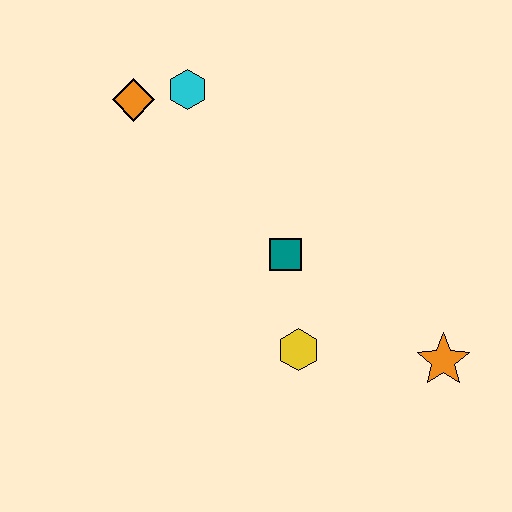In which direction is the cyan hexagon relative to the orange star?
The cyan hexagon is above the orange star.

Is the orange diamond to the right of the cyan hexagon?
No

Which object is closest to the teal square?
The yellow hexagon is closest to the teal square.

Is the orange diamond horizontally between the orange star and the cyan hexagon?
No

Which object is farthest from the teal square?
The orange diamond is farthest from the teal square.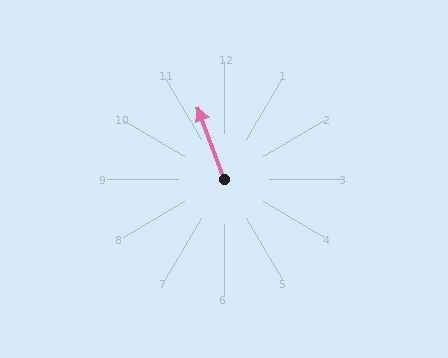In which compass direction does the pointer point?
North.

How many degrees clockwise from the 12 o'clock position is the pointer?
Approximately 340 degrees.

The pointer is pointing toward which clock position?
Roughly 11 o'clock.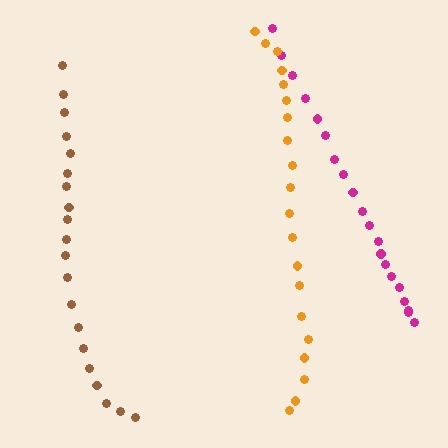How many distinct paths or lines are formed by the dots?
There are 3 distinct paths.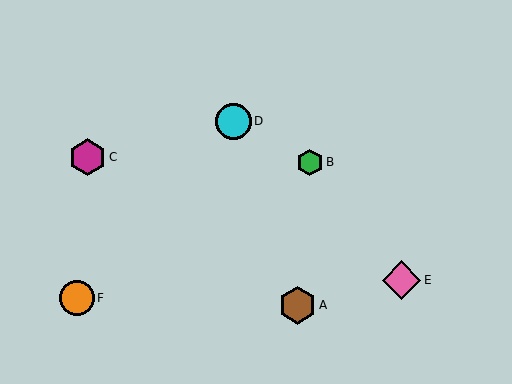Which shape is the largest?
The pink diamond (labeled E) is the largest.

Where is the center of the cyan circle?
The center of the cyan circle is at (233, 121).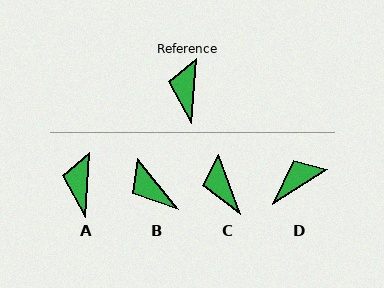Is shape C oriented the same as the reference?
No, it is off by about 24 degrees.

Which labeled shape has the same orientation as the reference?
A.